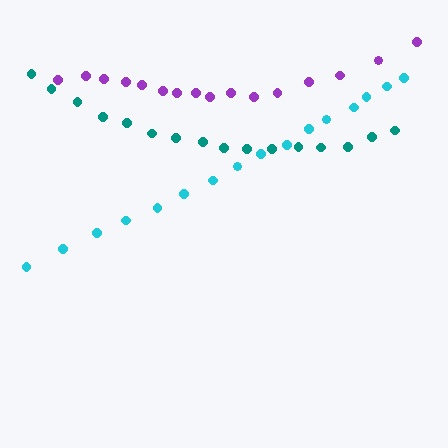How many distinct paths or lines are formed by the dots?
There are 3 distinct paths.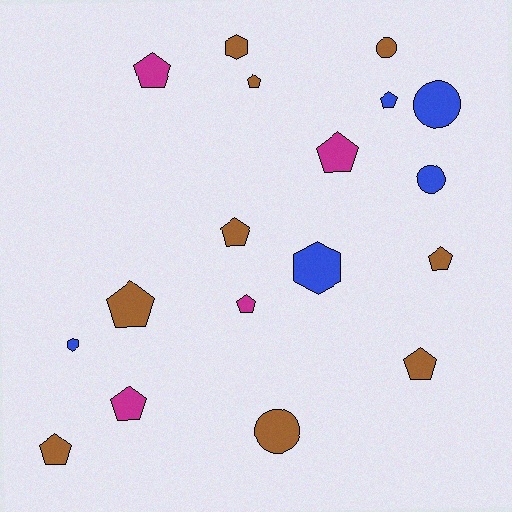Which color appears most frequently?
Brown, with 9 objects.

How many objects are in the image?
There are 18 objects.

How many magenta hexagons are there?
There are no magenta hexagons.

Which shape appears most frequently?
Pentagon, with 11 objects.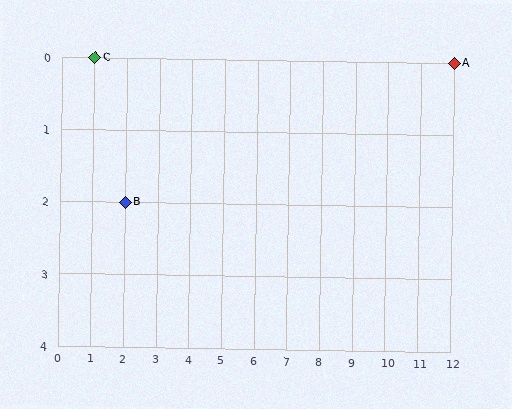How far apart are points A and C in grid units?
Points A and C are 11 columns apart.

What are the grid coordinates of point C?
Point C is at grid coordinates (1, 0).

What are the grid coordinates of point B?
Point B is at grid coordinates (2, 2).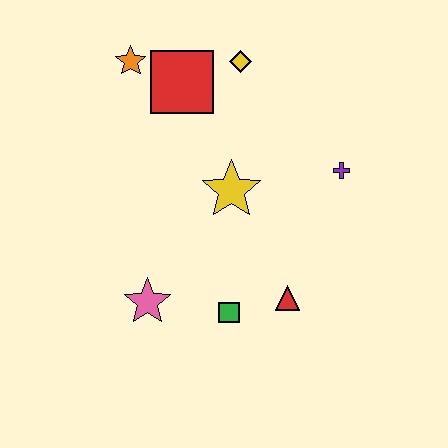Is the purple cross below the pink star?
No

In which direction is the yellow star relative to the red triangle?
The yellow star is above the red triangle.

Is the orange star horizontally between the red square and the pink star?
No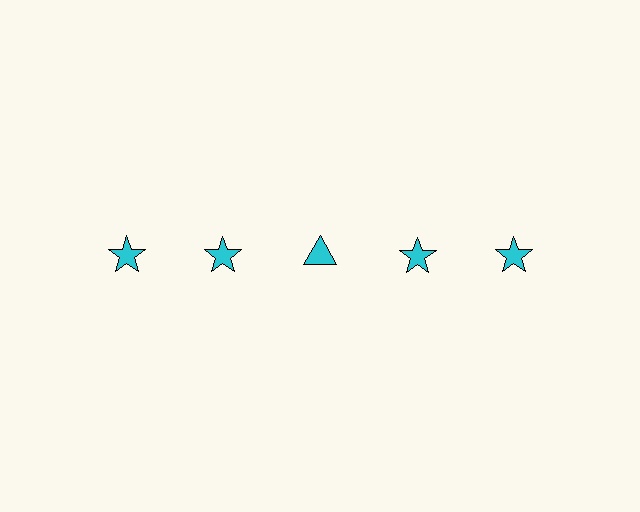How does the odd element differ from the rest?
It has a different shape: triangle instead of star.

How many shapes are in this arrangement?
There are 5 shapes arranged in a grid pattern.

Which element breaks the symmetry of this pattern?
The cyan triangle in the top row, center column breaks the symmetry. All other shapes are cyan stars.